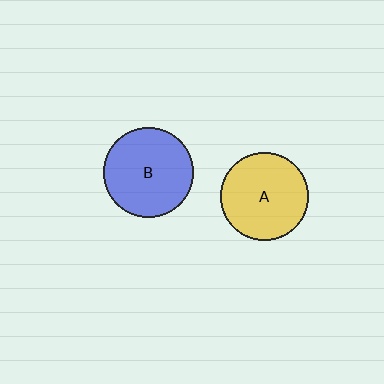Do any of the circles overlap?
No, none of the circles overlap.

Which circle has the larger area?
Circle B (blue).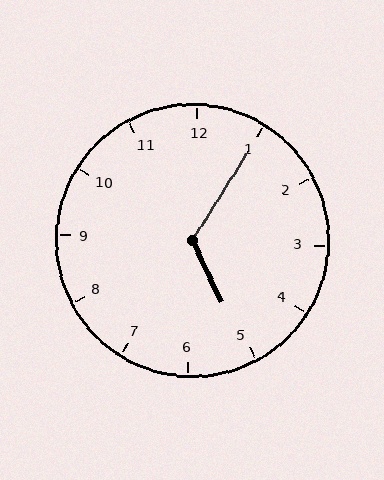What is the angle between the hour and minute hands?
Approximately 122 degrees.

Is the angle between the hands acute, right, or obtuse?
It is obtuse.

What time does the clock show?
5:05.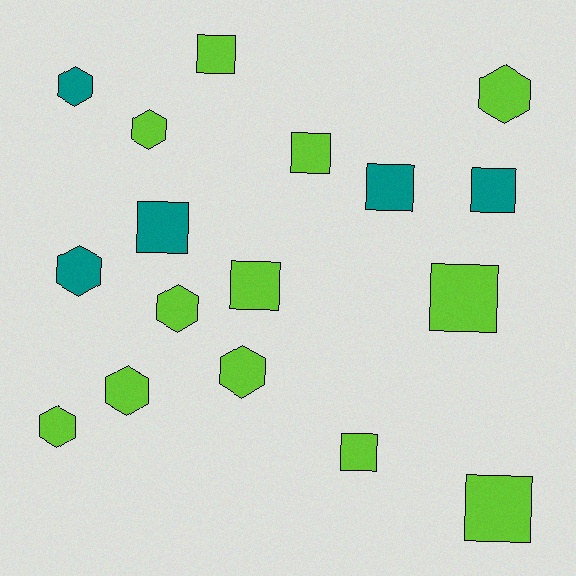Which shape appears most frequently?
Square, with 9 objects.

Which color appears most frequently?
Lime, with 12 objects.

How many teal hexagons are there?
There are 2 teal hexagons.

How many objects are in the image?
There are 17 objects.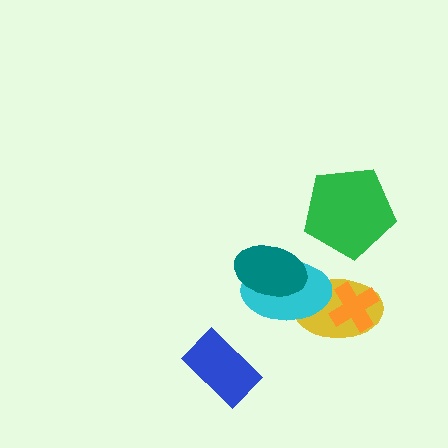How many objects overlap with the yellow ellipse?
2 objects overlap with the yellow ellipse.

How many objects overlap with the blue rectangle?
0 objects overlap with the blue rectangle.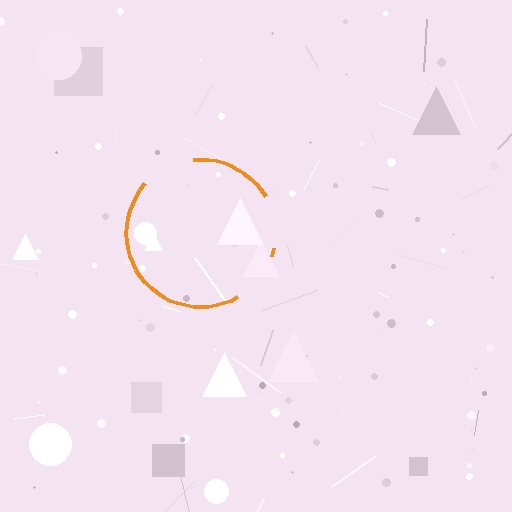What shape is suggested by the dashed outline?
The dashed outline suggests a circle.